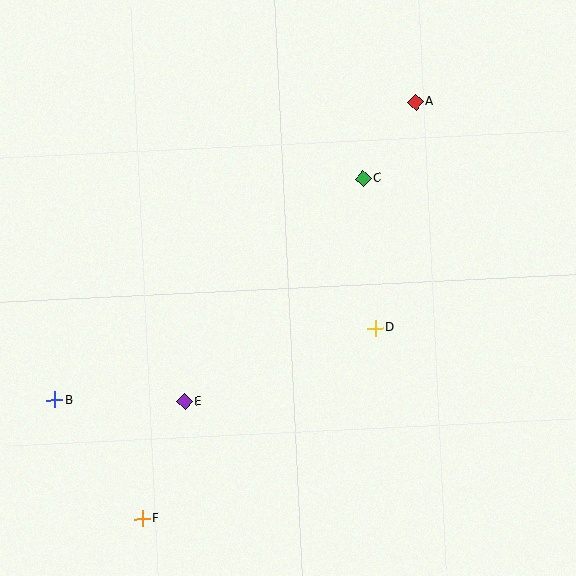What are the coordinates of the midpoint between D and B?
The midpoint between D and B is at (215, 364).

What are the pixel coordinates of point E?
Point E is at (185, 402).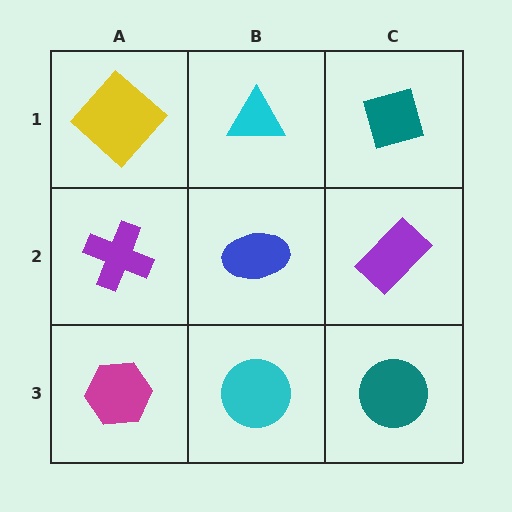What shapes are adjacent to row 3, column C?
A purple rectangle (row 2, column C), a cyan circle (row 3, column B).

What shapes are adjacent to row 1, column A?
A purple cross (row 2, column A), a cyan triangle (row 1, column B).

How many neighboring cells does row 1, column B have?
3.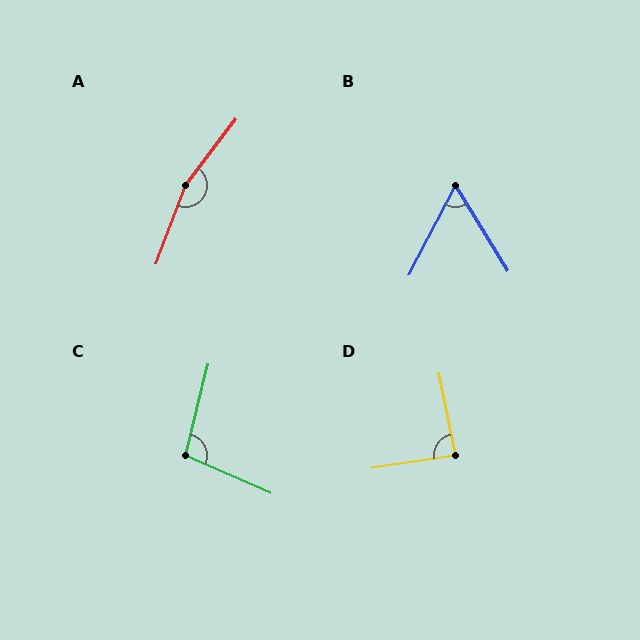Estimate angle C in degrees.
Approximately 100 degrees.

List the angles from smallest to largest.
B (59°), D (87°), C (100°), A (163°).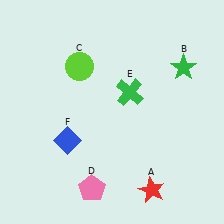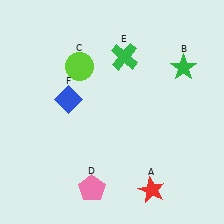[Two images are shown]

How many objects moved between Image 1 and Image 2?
2 objects moved between the two images.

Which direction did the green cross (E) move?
The green cross (E) moved up.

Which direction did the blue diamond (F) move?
The blue diamond (F) moved up.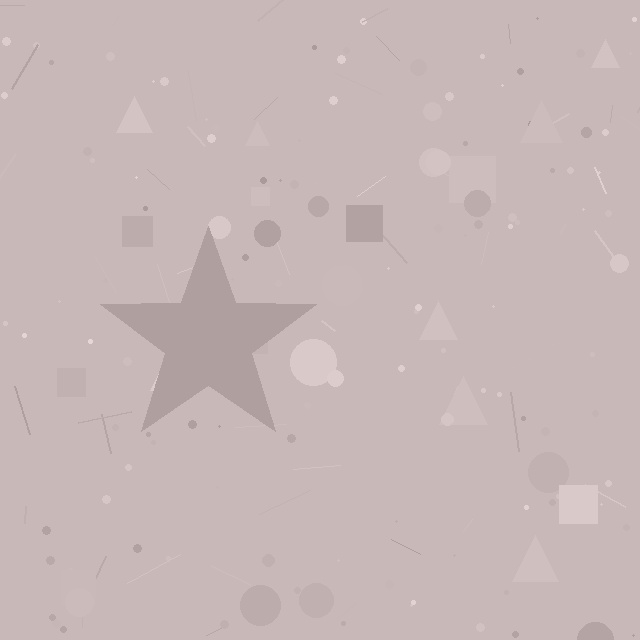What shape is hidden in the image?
A star is hidden in the image.